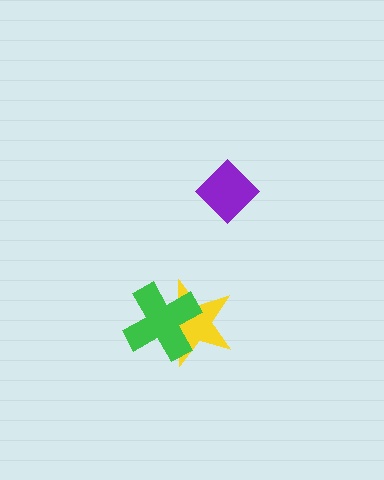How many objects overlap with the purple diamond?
0 objects overlap with the purple diamond.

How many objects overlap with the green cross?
1 object overlaps with the green cross.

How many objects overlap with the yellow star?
1 object overlaps with the yellow star.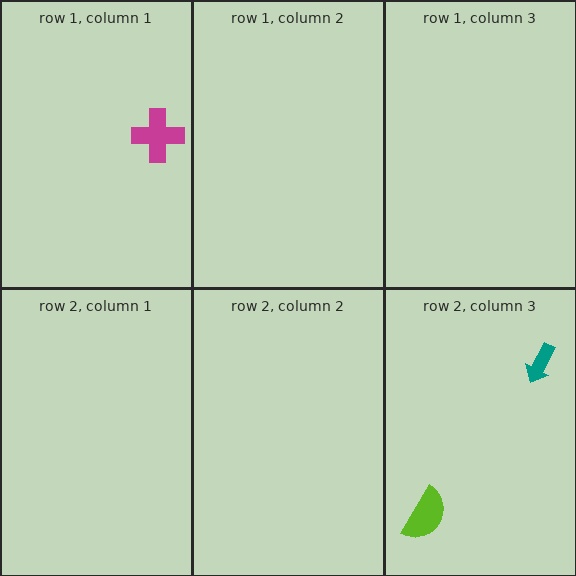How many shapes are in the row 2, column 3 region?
2.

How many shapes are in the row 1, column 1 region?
1.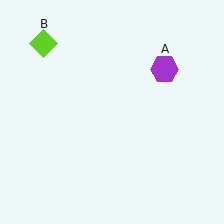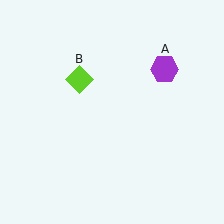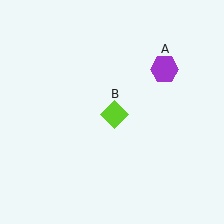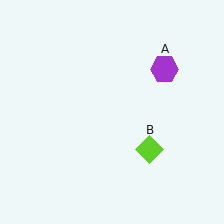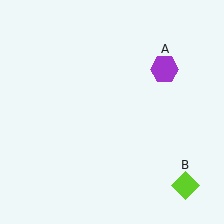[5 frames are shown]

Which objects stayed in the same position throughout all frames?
Purple hexagon (object A) remained stationary.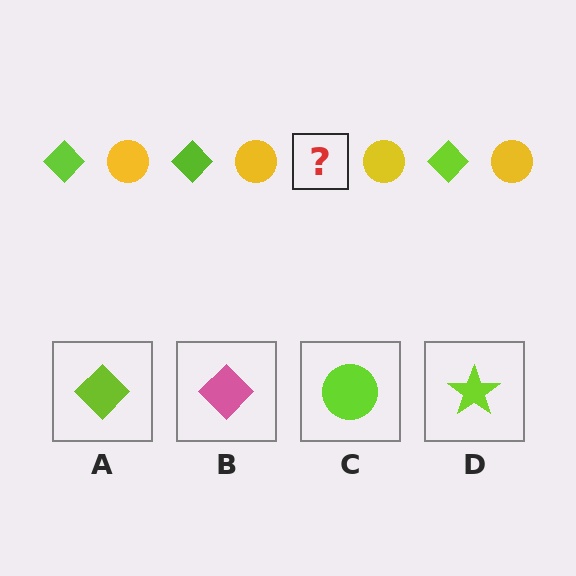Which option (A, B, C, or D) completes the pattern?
A.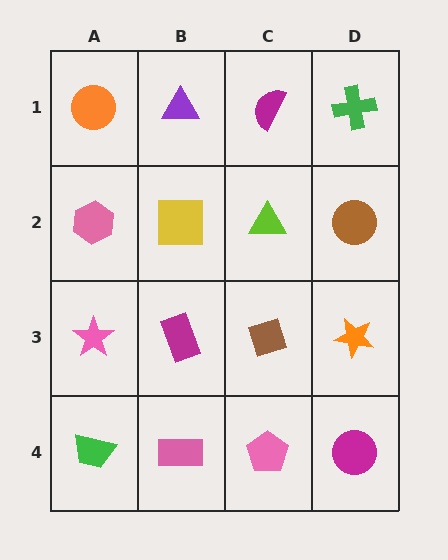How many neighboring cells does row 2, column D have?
3.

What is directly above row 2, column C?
A magenta semicircle.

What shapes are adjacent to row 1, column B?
A yellow square (row 2, column B), an orange circle (row 1, column A), a magenta semicircle (row 1, column C).